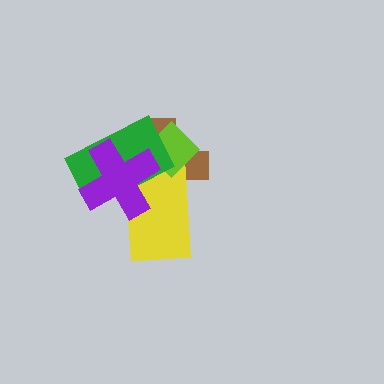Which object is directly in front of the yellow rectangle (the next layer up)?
The lime diamond is directly in front of the yellow rectangle.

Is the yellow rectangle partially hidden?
Yes, it is partially covered by another shape.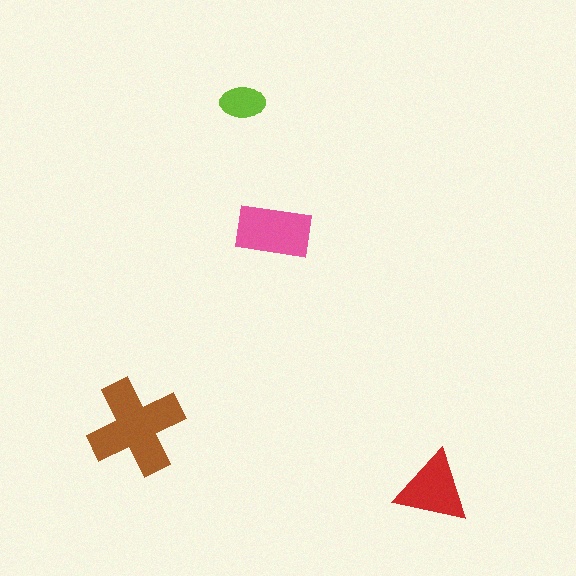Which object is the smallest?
The lime ellipse.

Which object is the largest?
The brown cross.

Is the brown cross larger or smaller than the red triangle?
Larger.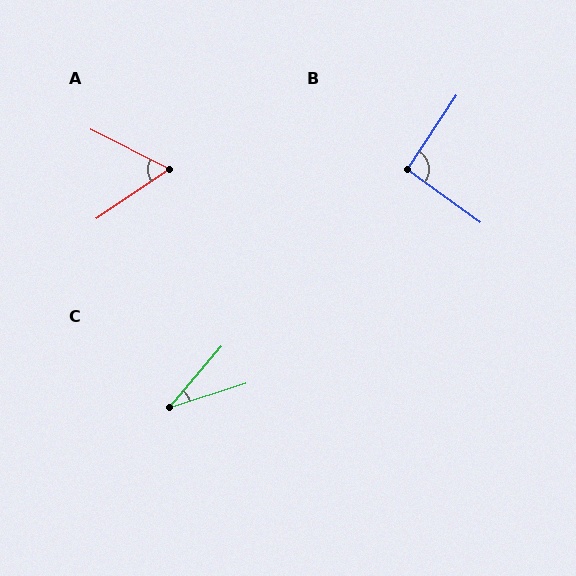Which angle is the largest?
B, at approximately 92 degrees.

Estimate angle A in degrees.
Approximately 61 degrees.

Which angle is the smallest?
C, at approximately 32 degrees.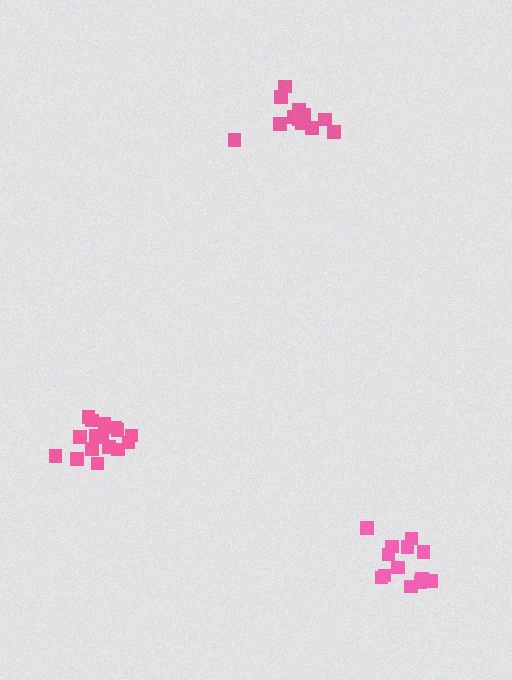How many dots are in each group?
Group 1: 13 dots, Group 2: 13 dots, Group 3: 16 dots (42 total).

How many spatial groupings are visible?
There are 3 spatial groupings.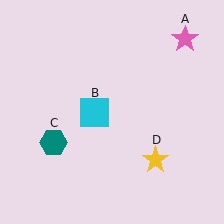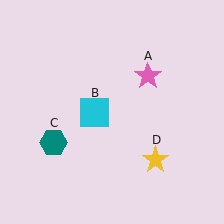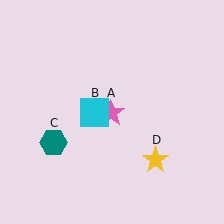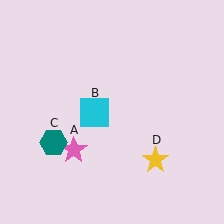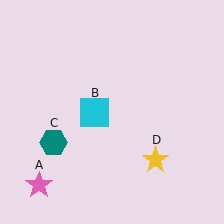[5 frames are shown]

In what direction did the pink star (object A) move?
The pink star (object A) moved down and to the left.